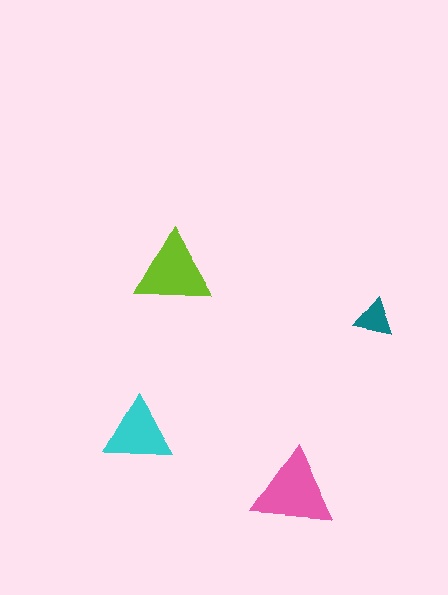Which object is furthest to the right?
The teal triangle is rightmost.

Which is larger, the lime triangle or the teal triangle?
The lime one.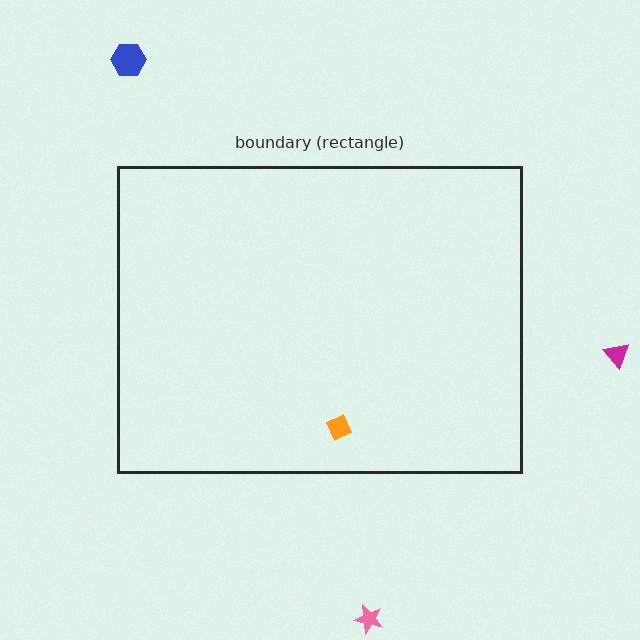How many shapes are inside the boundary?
1 inside, 3 outside.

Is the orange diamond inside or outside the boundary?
Inside.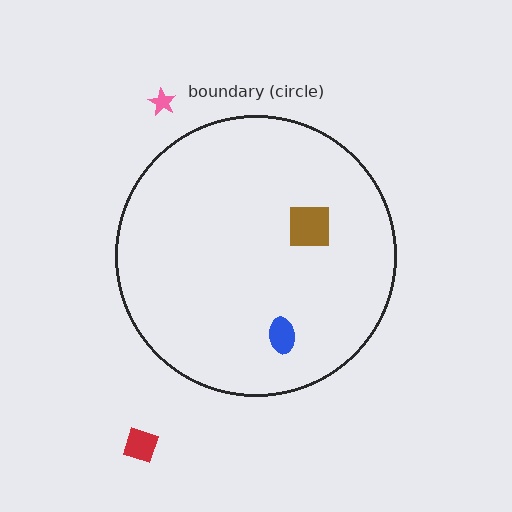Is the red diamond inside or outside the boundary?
Outside.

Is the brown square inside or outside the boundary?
Inside.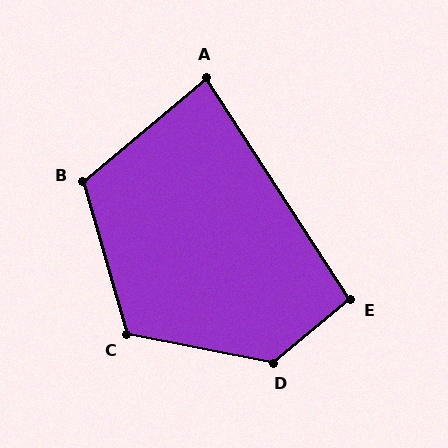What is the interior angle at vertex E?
Approximately 96 degrees (obtuse).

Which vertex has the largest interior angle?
D, at approximately 130 degrees.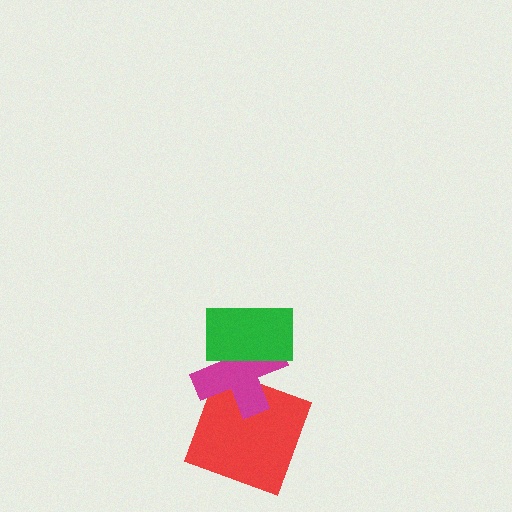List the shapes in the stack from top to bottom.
From top to bottom: the green rectangle, the magenta cross, the red square.